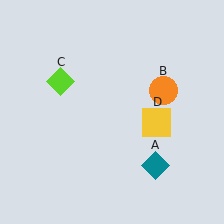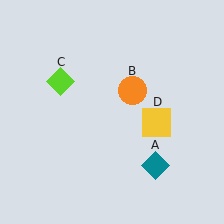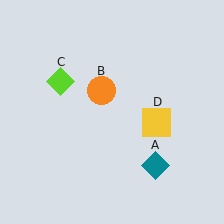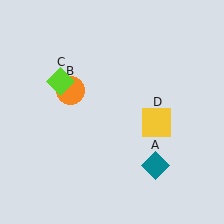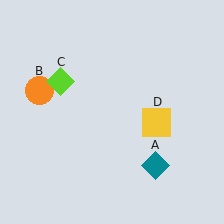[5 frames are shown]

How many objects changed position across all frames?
1 object changed position: orange circle (object B).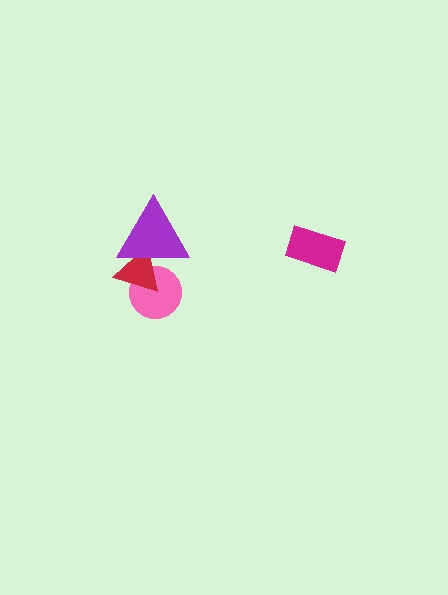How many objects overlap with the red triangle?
2 objects overlap with the red triangle.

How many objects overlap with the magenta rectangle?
0 objects overlap with the magenta rectangle.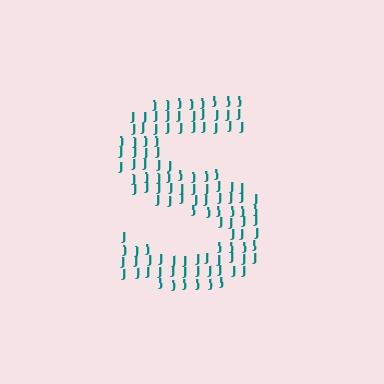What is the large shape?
The large shape is the letter S.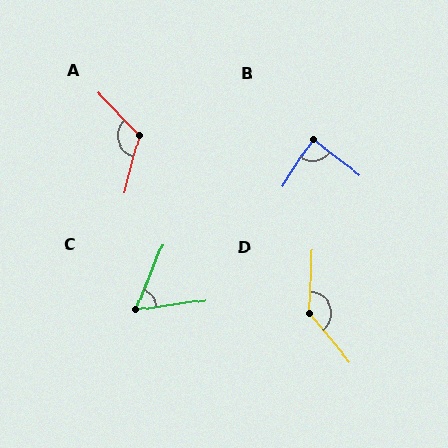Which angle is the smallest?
C, at approximately 60 degrees.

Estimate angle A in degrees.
Approximately 121 degrees.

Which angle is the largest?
D, at approximately 139 degrees.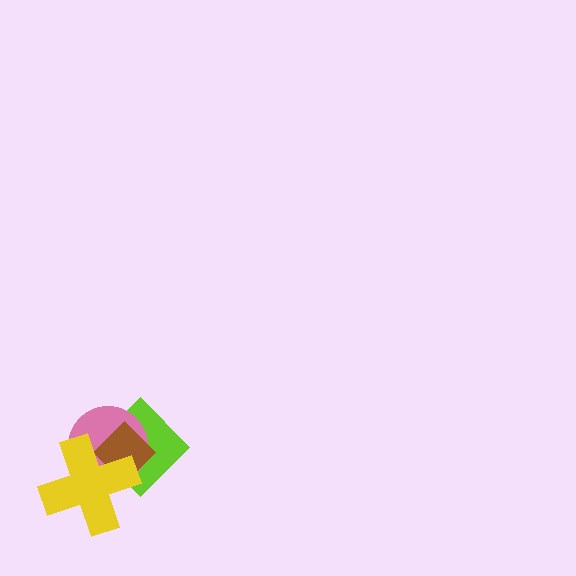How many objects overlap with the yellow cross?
3 objects overlap with the yellow cross.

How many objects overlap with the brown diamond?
3 objects overlap with the brown diamond.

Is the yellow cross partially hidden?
No, no other shape covers it.